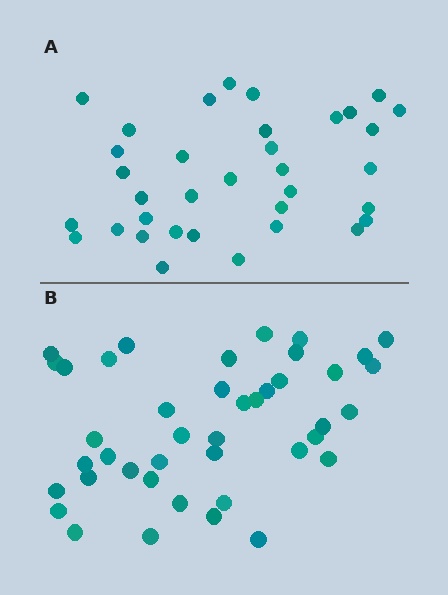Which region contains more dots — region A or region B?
Region B (the bottom region) has more dots.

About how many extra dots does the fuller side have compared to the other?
Region B has roughly 8 or so more dots than region A.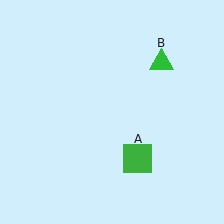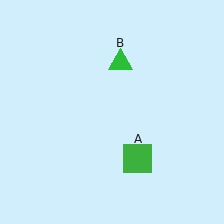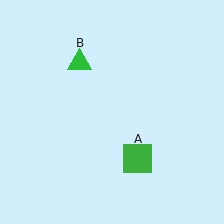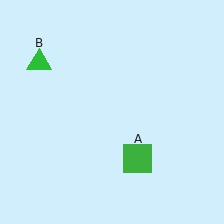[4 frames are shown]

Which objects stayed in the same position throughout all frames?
Green square (object A) remained stationary.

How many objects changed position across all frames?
1 object changed position: green triangle (object B).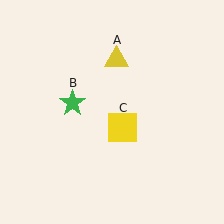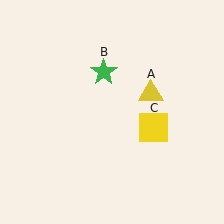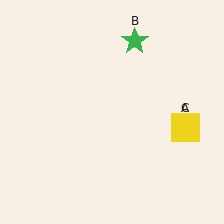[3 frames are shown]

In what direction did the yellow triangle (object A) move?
The yellow triangle (object A) moved down and to the right.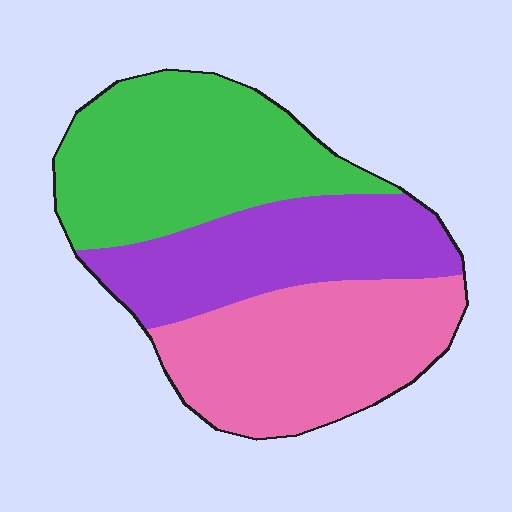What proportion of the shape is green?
Green covers 36% of the shape.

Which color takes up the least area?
Purple, at roughly 30%.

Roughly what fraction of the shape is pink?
Pink covers around 35% of the shape.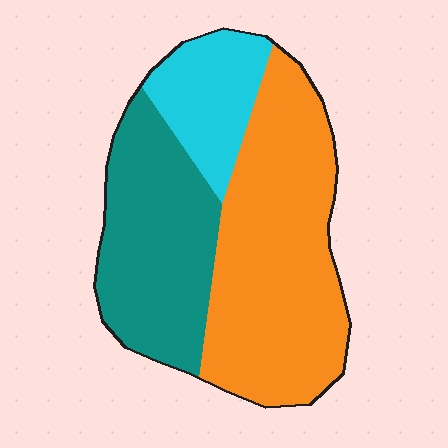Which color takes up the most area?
Orange, at roughly 50%.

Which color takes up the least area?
Cyan, at roughly 15%.